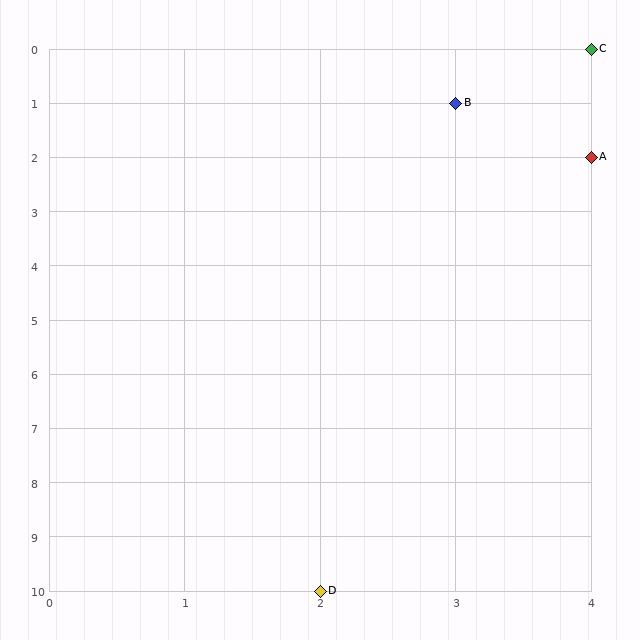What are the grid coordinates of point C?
Point C is at grid coordinates (4, 0).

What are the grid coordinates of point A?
Point A is at grid coordinates (4, 2).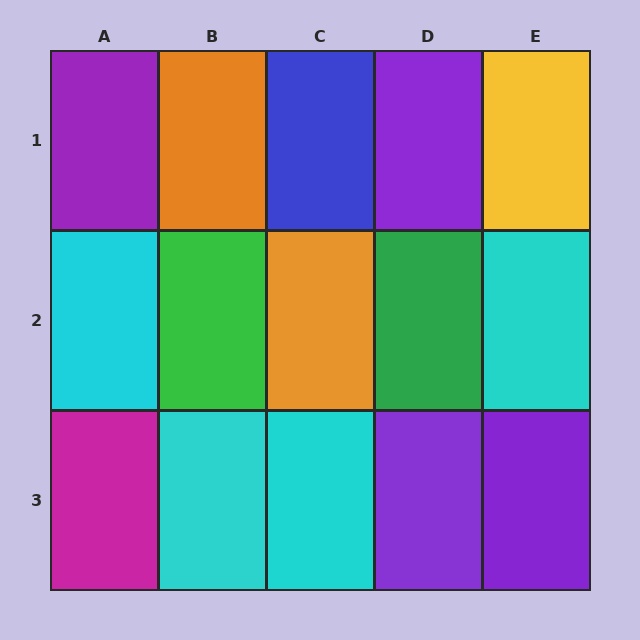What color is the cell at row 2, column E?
Cyan.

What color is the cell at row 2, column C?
Orange.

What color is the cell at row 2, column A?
Cyan.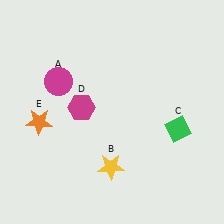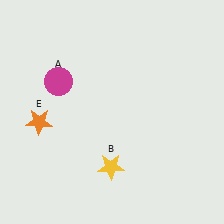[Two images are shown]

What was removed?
The green diamond (C), the magenta hexagon (D) were removed in Image 2.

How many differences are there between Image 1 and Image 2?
There are 2 differences between the two images.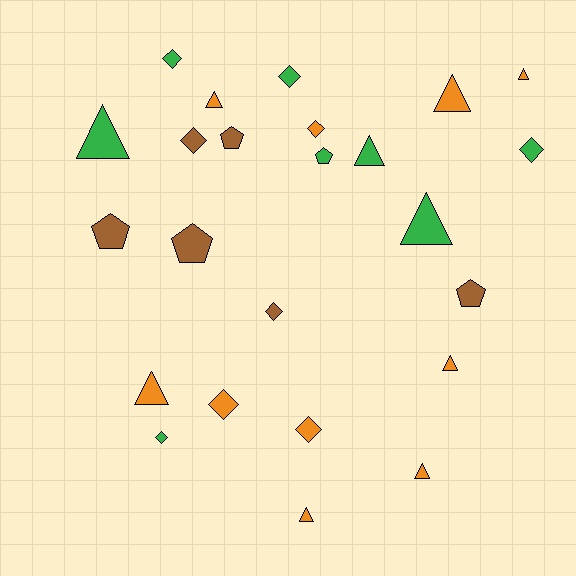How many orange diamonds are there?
There are 3 orange diamonds.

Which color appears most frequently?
Orange, with 10 objects.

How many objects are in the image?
There are 24 objects.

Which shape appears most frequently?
Triangle, with 10 objects.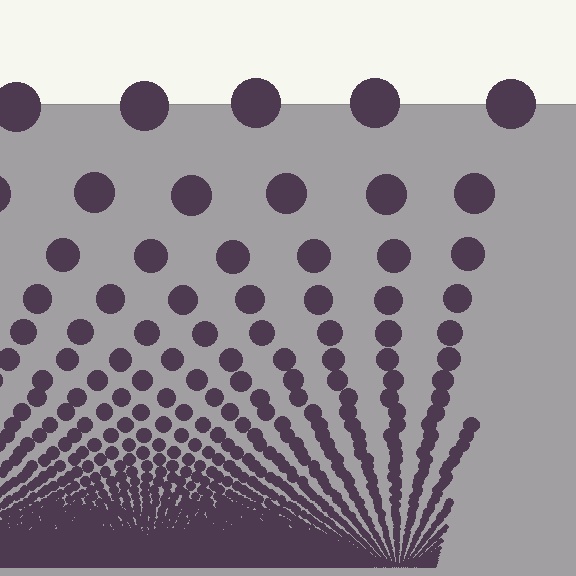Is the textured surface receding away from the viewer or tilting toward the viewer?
The surface appears to tilt toward the viewer. Texture elements get larger and sparser toward the top.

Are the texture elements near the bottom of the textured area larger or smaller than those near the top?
Smaller. The gradient is inverted — elements near the bottom are smaller and denser.